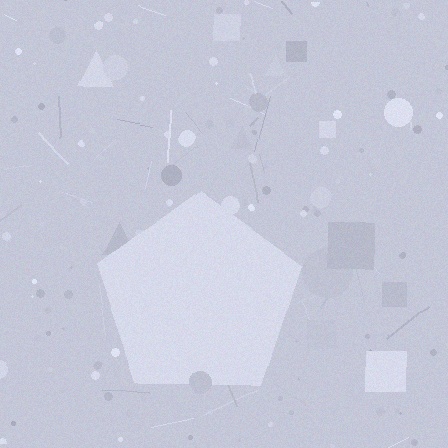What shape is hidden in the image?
A pentagon is hidden in the image.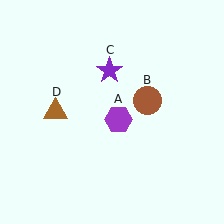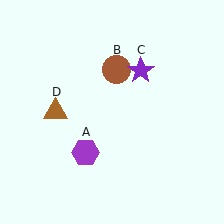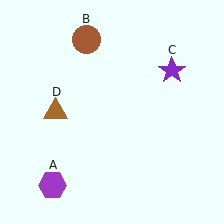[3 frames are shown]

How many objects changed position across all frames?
3 objects changed position: purple hexagon (object A), brown circle (object B), purple star (object C).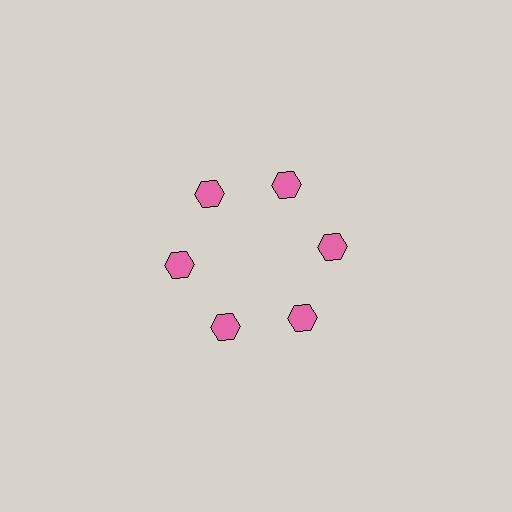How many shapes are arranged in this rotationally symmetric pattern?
There are 6 shapes, arranged in 6 groups of 1.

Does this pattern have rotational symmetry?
Yes, this pattern has 6-fold rotational symmetry. It looks the same after rotating 60 degrees around the center.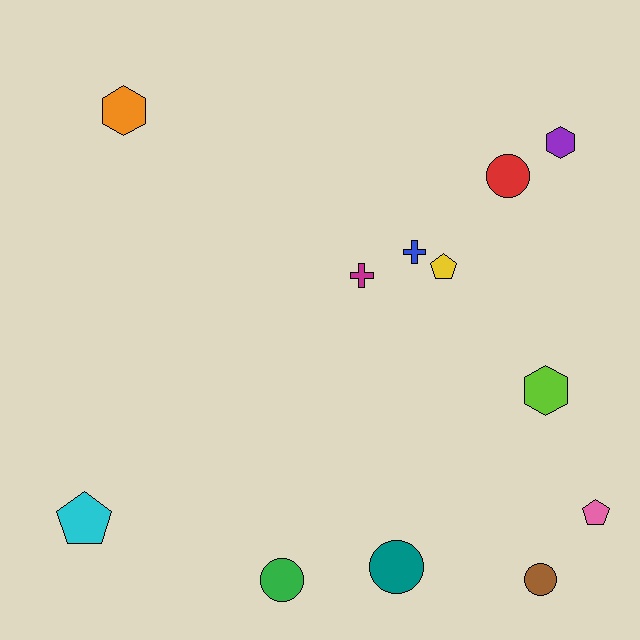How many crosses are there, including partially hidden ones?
There are 2 crosses.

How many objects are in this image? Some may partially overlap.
There are 12 objects.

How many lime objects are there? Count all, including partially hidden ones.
There is 1 lime object.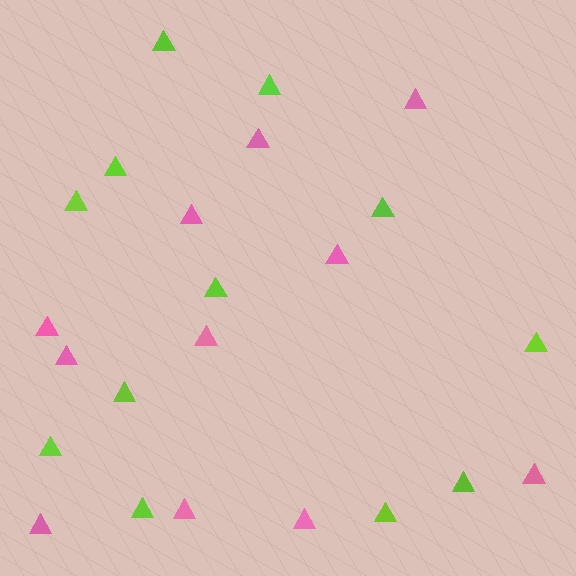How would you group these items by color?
There are 2 groups: one group of lime triangles (12) and one group of pink triangles (11).